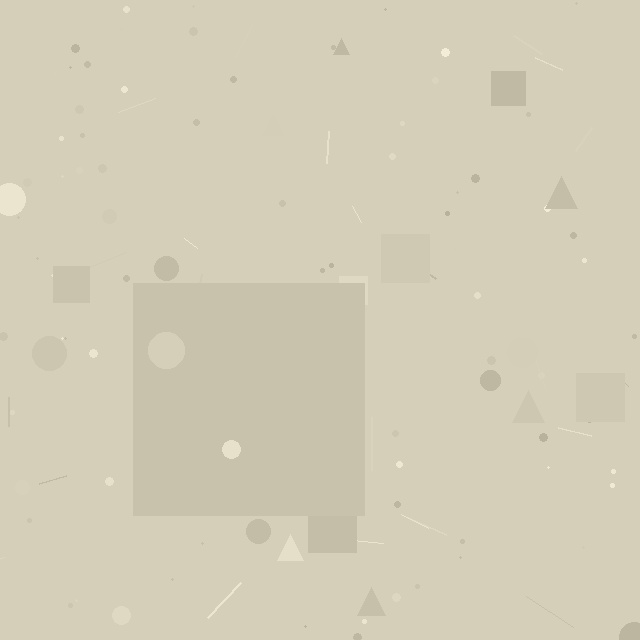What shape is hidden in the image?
A square is hidden in the image.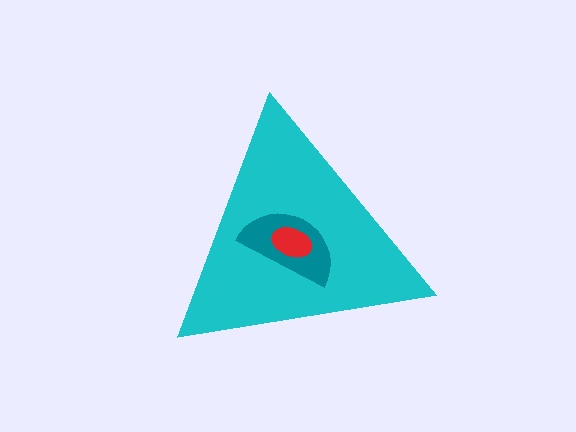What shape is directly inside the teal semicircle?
The red ellipse.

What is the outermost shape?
The cyan triangle.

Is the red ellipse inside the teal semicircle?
Yes.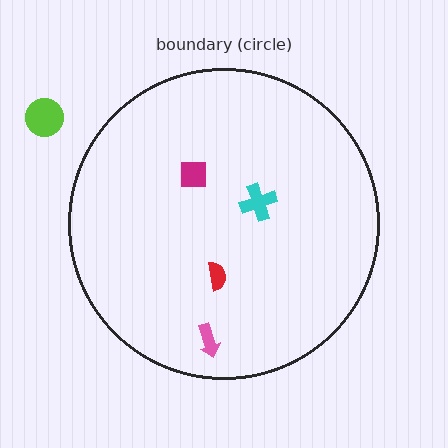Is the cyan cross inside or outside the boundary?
Inside.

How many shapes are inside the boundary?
4 inside, 1 outside.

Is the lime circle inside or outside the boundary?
Outside.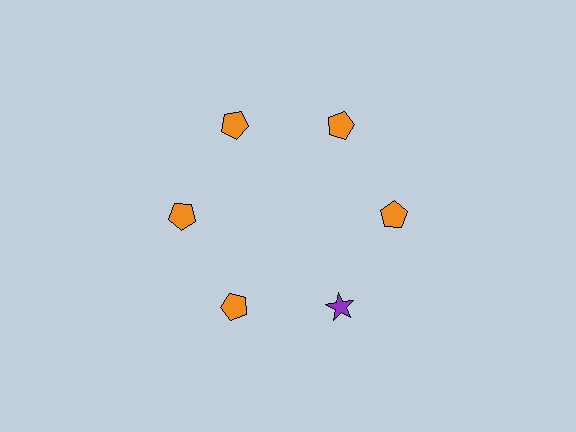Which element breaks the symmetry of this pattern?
The purple star at roughly the 5 o'clock position breaks the symmetry. All other shapes are orange pentagons.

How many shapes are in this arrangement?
There are 6 shapes arranged in a ring pattern.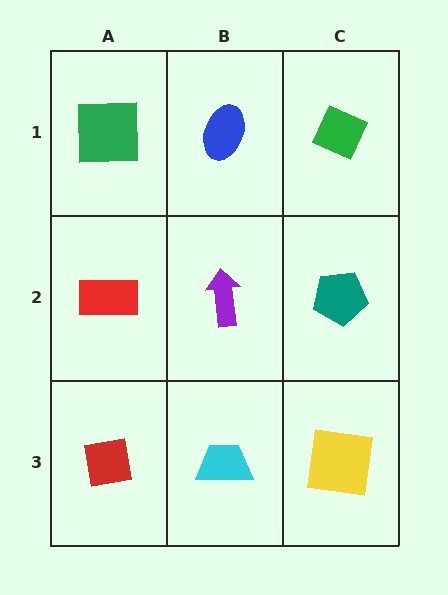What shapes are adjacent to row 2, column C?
A green diamond (row 1, column C), a yellow square (row 3, column C), a purple arrow (row 2, column B).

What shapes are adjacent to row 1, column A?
A red rectangle (row 2, column A), a blue ellipse (row 1, column B).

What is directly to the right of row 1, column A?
A blue ellipse.